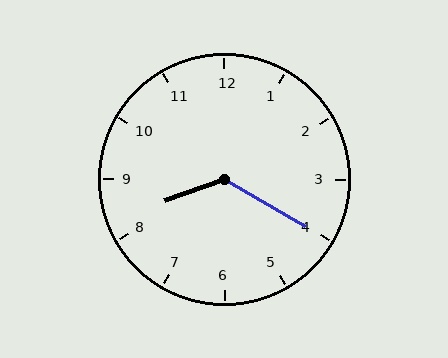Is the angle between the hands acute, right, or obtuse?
It is obtuse.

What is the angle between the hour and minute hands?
Approximately 130 degrees.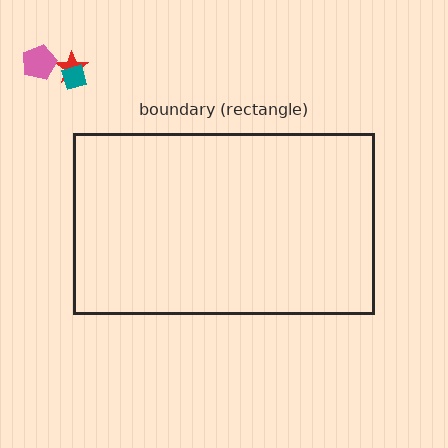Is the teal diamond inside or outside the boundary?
Outside.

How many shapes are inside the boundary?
0 inside, 3 outside.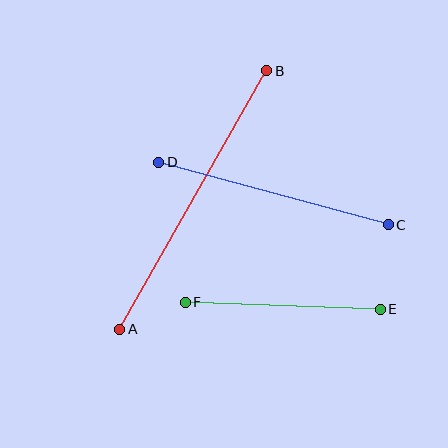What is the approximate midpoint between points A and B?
The midpoint is at approximately (193, 200) pixels.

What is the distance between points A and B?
The distance is approximately 297 pixels.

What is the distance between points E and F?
The distance is approximately 195 pixels.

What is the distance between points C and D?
The distance is approximately 238 pixels.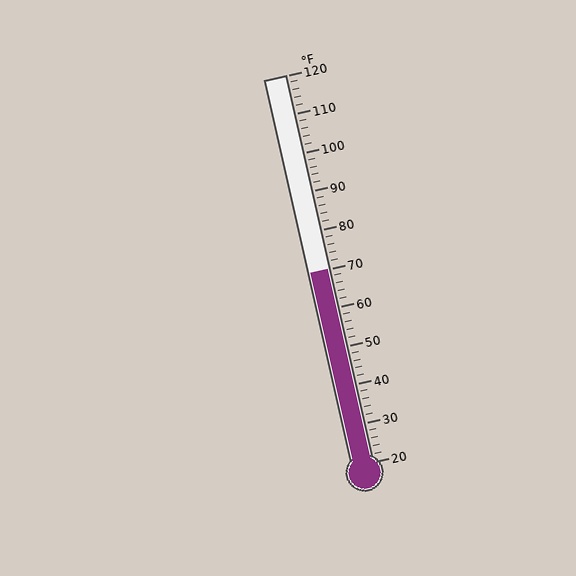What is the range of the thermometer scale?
The thermometer scale ranges from 20°F to 120°F.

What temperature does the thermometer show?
The thermometer shows approximately 70°F.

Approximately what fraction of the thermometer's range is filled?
The thermometer is filled to approximately 50% of its range.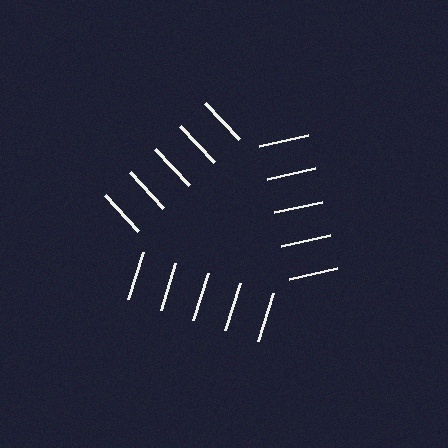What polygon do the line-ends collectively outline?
An illusory triangle — the line segments terminate on its edges but no continuous stroke is drawn.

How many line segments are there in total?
15 — 5 along each of the 3 edges.